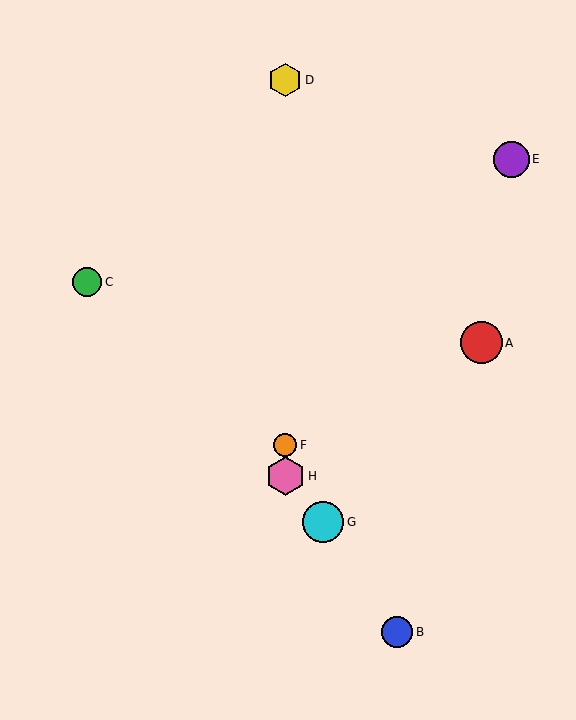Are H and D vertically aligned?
Yes, both are at x≈285.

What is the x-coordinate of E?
Object E is at x≈511.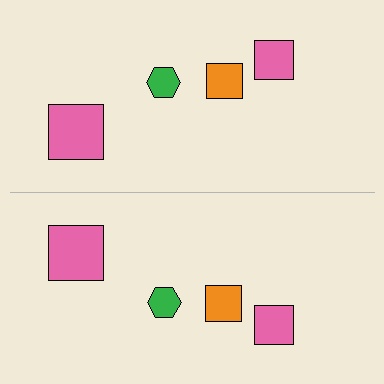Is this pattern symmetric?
Yes, this pattern has bilateral (reflection) symmetry.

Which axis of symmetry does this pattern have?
The pattern has a horizontal axis of symmetry running through the center of the image.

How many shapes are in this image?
There are 8 shapes in this image.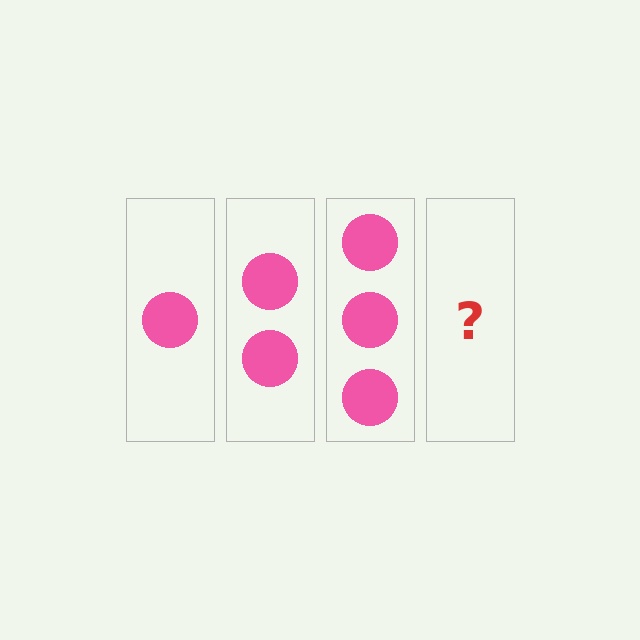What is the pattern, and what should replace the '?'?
The pattern is that each step adds one more circle. The '?' should be 4 circles.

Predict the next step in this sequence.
The next step is 4 circles.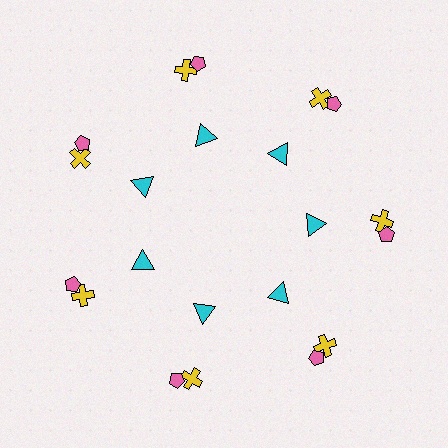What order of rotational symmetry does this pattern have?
This pattern has 7-fold rotational symmetry.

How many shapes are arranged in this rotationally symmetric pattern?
There are 21 shapes, arranged in 7 groups of 3.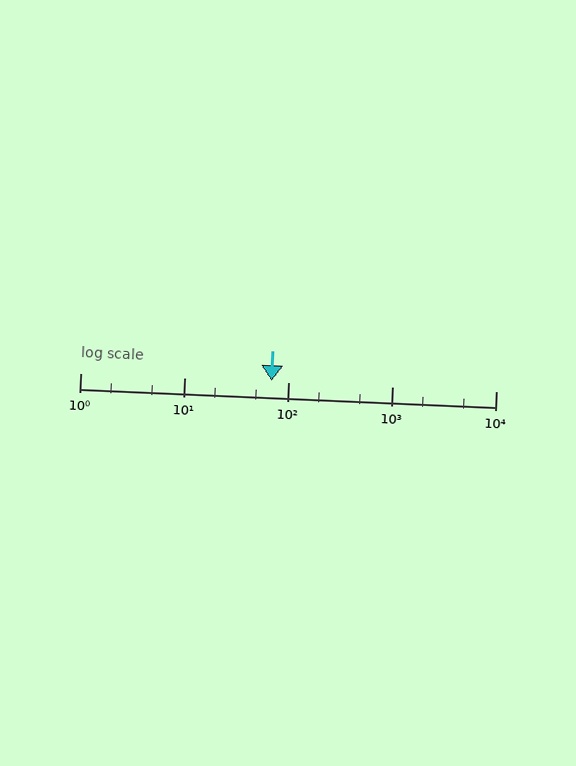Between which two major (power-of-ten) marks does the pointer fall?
The pointer is between 10 and 100.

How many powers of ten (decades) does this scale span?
The scale spans 4 decades, from 1 to 10000.